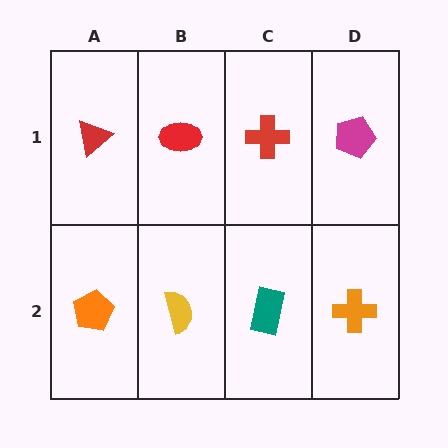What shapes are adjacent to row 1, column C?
A teal rectangle (row 2, column C), a red ellipse (row 1, column B), a magenta pentagon (row 1, column D).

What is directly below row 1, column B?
A yellow semicircle.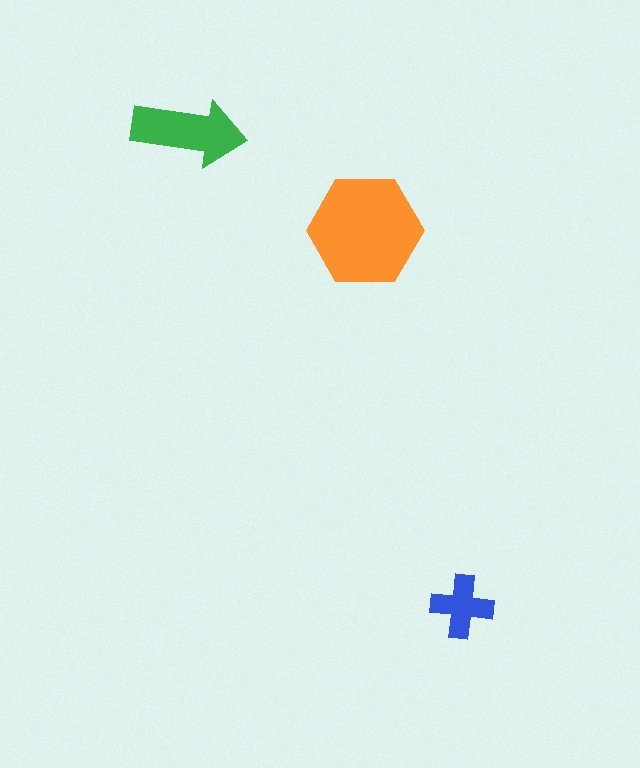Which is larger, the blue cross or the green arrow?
The green arrow.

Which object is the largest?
The orange hexagon.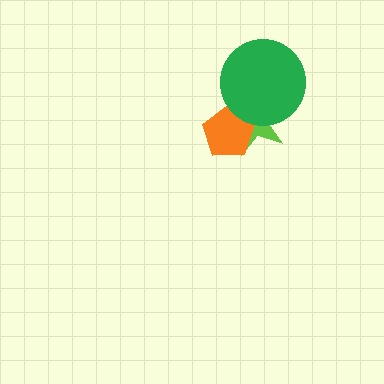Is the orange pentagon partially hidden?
Yes, it is partially covered by another shape.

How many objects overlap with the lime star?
2 objects overlap with the lime star.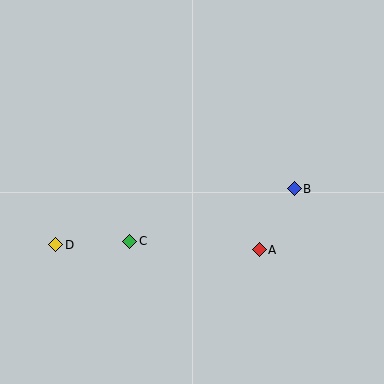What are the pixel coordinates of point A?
Point A is at (259, 250).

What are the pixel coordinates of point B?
Point B is at (294, 189).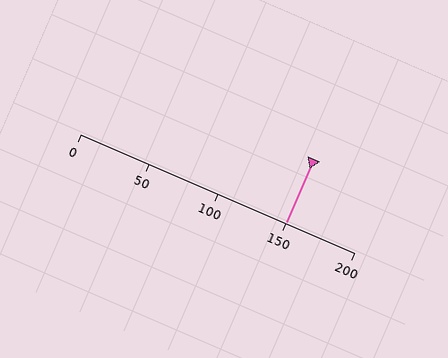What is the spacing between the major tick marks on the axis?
The major ticks are spaced 50 apart.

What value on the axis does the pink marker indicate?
The marker indicates approximately 150.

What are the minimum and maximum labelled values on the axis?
The axis runs from 0 to 200.